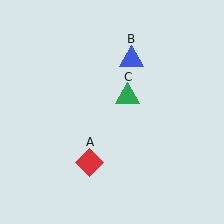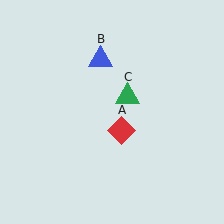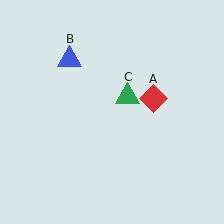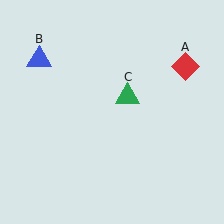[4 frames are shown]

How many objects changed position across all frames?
2 objects changed position: red diamond (object A), blue triangle (object B).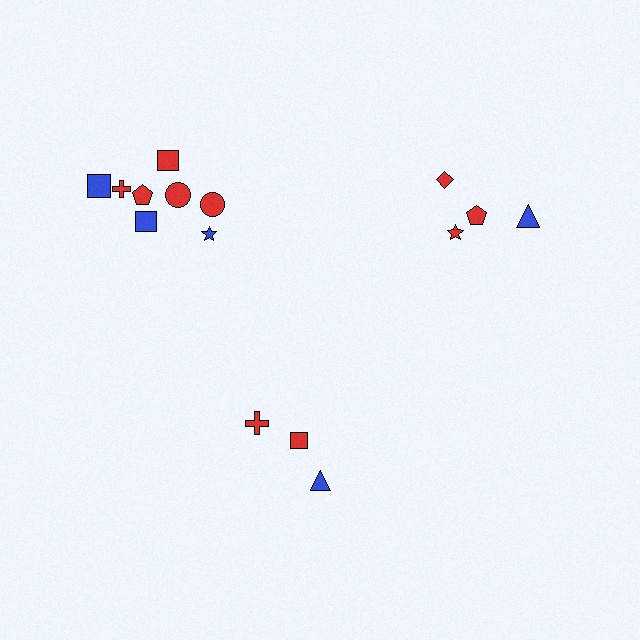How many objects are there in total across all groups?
There are 15 objects.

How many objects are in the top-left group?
There are 8 objects.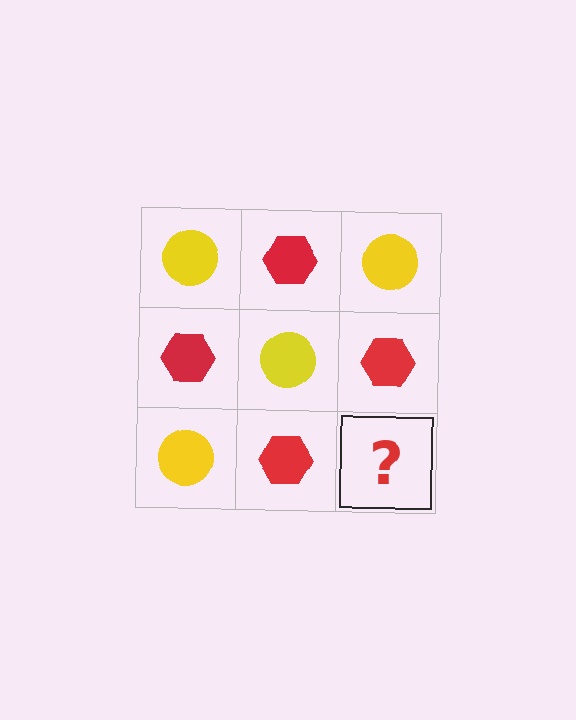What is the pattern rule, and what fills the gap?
The rule is that it alternates yellow circle and red hexagon in a checkerboard pattern. The gap should be filled with a yellow circle.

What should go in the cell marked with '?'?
The missing cell should contain a yellow circle.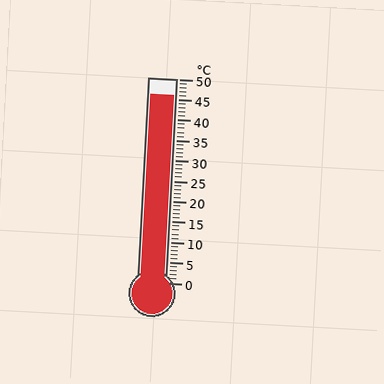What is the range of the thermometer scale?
The thermometer scale ranges from 0°C to 50°C.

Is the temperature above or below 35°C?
The temperature is above 35°C.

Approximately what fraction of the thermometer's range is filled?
The thermometer is filled to approximately 90% of its range.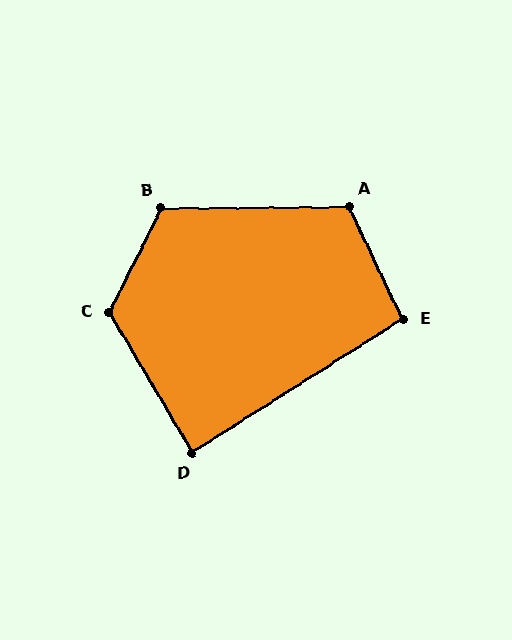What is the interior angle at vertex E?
Approximately 97 degrees (obtuse).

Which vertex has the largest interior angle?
C, at approximately 123 degrees.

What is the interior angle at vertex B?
Approximately 117 degrees (obtuse).